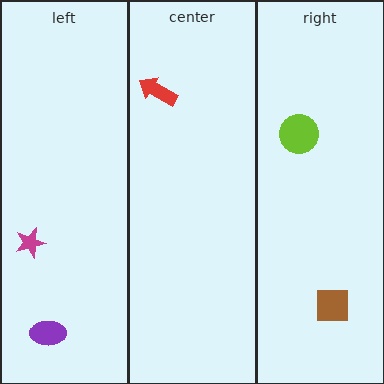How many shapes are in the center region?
1.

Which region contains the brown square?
The right region.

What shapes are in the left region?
The magenta star, the purple ellipse.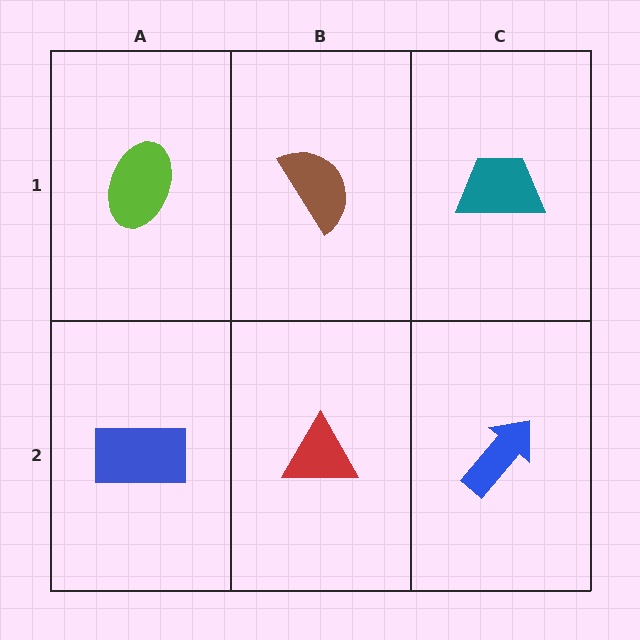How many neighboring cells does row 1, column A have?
2.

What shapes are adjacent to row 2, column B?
A brown semicircle (row 1, column B), a blue rectangle (row 2, column A), a blue arrow (row 2, column C).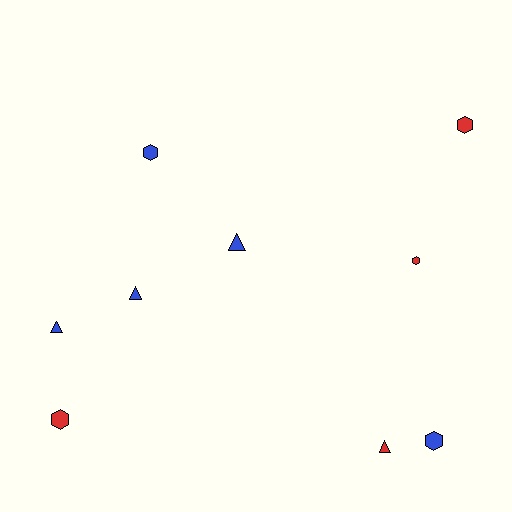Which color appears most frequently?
Blue, with 5 objects.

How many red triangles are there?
There is 1 red triangle.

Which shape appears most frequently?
Hexagon, with 5 objects.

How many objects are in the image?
There are 9 objects.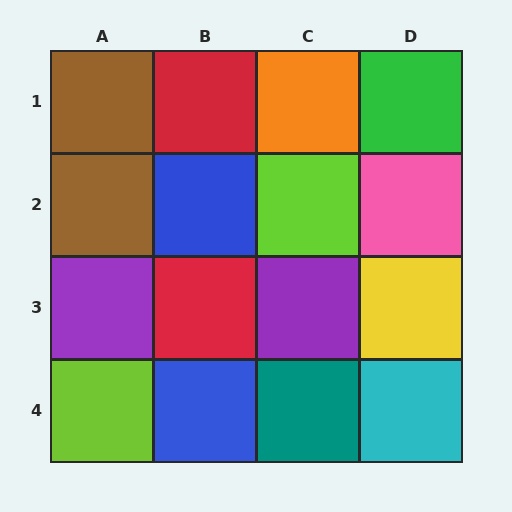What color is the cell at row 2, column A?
Brown.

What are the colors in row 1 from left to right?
Brown, red, orange, green.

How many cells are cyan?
1 cell is cyan.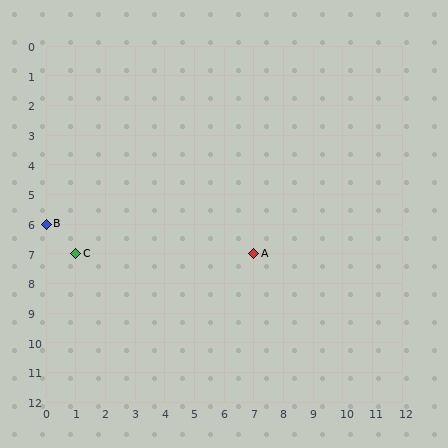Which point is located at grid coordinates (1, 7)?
Point C is at (1, 7).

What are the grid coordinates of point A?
Point A is at grid coordinates (7, 7).